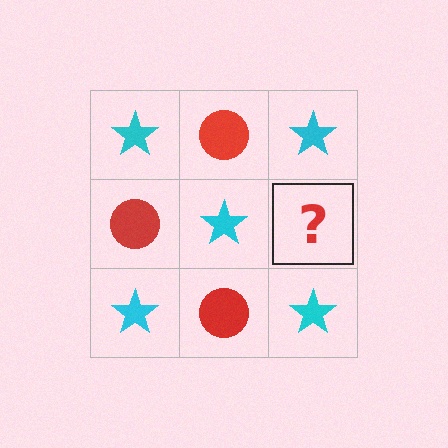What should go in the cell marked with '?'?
The missing cell should contain a red circle.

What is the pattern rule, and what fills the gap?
The rule is that it alternates cyan star and red circle in a checkerboard pattern. The gap should be filled with a red circle.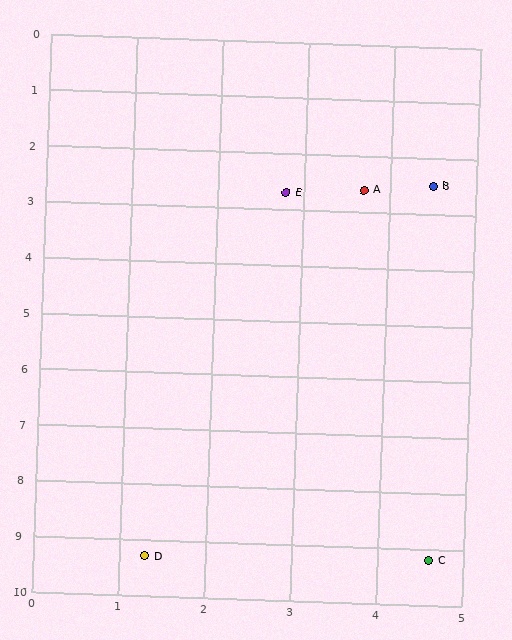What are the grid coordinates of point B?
Point B is at approximately (4.5, 2.5).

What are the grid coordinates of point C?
Point C is at approximately (4.6, 9.2).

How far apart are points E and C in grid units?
Points E and C are about 6.7 grid units apart.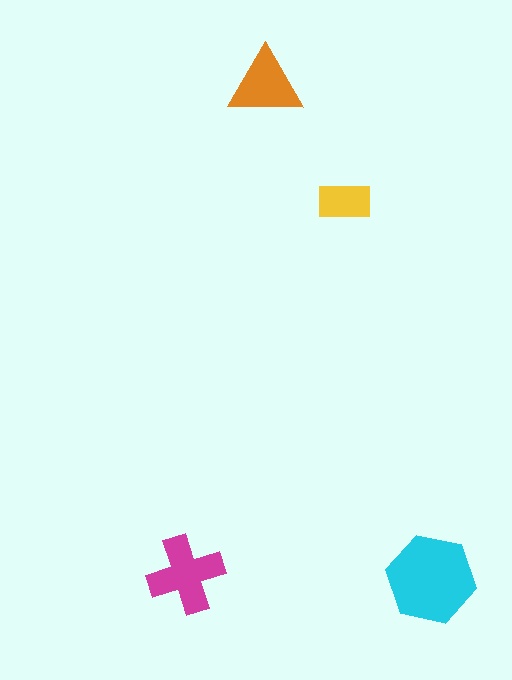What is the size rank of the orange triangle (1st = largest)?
3rd.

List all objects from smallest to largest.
The yellow rectangle, the orange triangle, the magenta cross, the cyan hexagon.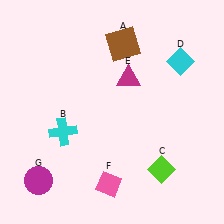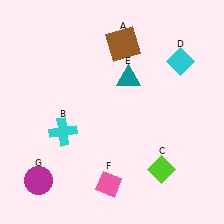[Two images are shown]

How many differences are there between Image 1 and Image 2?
There is 1 difference between the two images.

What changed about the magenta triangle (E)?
In Image 1, E is magenta. In Image 2, it changed to teal.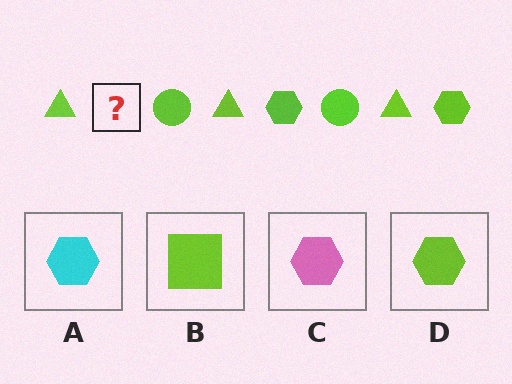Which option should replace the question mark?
Option D.